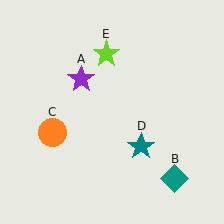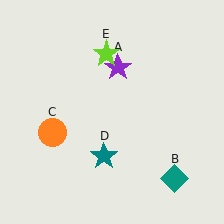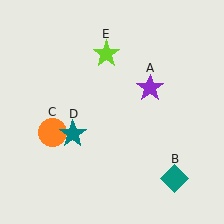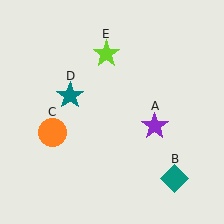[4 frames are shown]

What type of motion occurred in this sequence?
The purple star (object A), teal star (object D) rotated clockwise around the center of the scene.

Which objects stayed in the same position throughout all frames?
Teal diamond (object B) and orange circle (object C) and lime star (object E) remained stationary.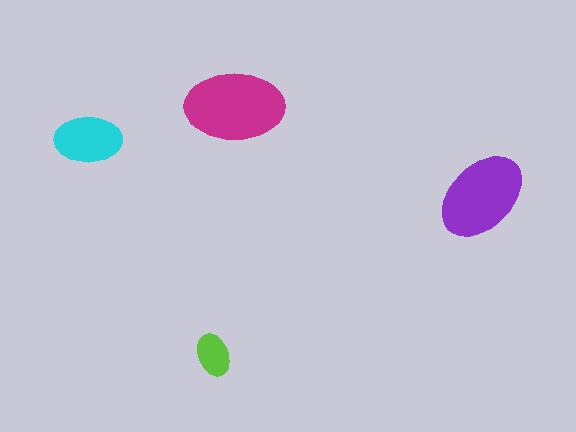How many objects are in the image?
There are 4 objects in the image.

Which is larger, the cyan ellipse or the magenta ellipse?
The magenta one.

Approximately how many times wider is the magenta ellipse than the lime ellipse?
About 2.5 times wider.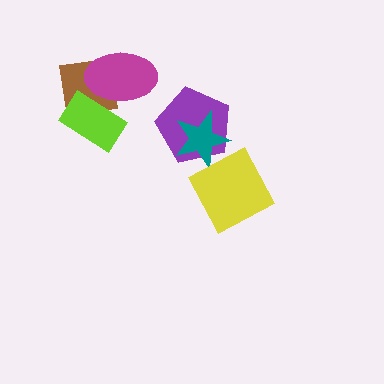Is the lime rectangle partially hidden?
Yes, it is partially covered by another shape.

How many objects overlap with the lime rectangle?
2 objects overlap with the lime rectangle.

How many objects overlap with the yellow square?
0 objects overlap with the yellow square.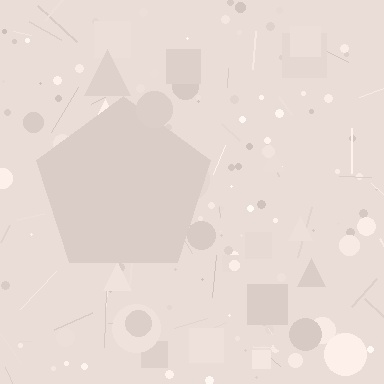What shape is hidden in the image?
A pentagon is hidden in the image.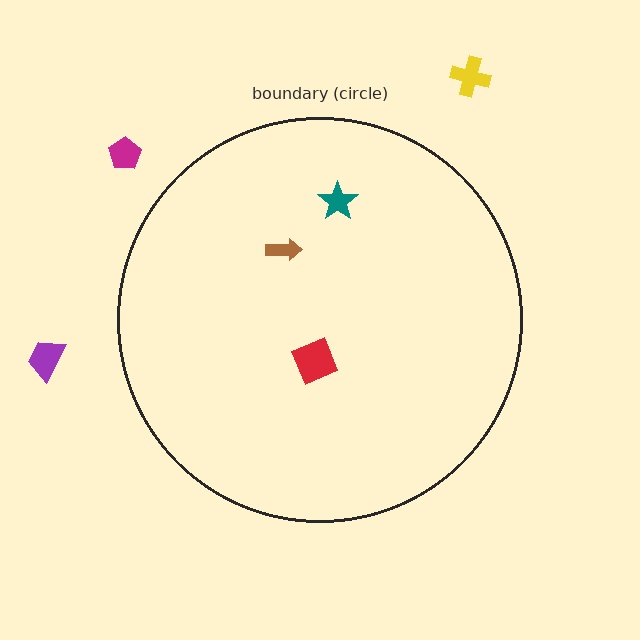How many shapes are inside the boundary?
3 inside, 3 outside.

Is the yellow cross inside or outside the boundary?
Outside.